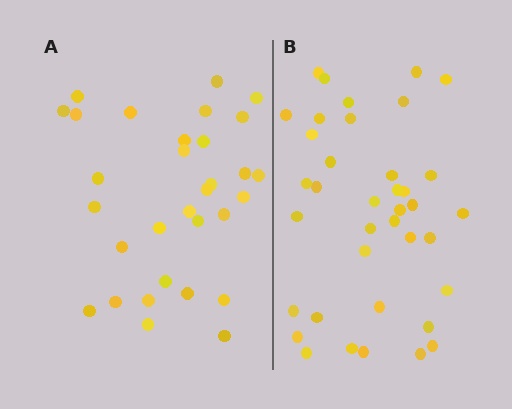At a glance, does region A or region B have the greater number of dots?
Region B (the right region) has more dots.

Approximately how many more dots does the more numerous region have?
Region B has roughly 8 or so more dots than region A.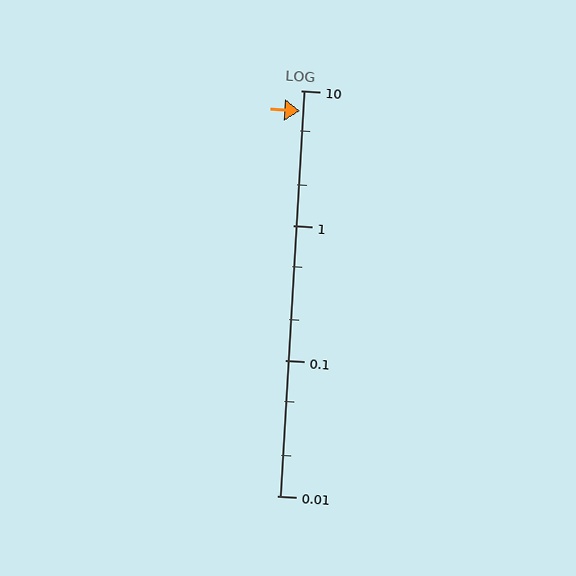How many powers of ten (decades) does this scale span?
The scale spans 3 decades, from 0.01 to 10.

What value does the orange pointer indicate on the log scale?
The pointer indicates approximately 7.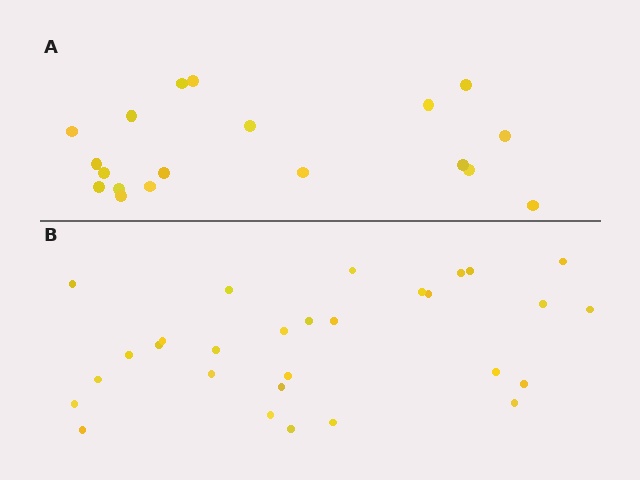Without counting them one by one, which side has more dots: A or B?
Region B (the bottom region) has more dots.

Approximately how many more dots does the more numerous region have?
Region B has roughly 10 or so more dots than region A.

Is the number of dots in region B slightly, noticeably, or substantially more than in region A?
Region B has substantially more. The ratio is roughly 1.5 to 1.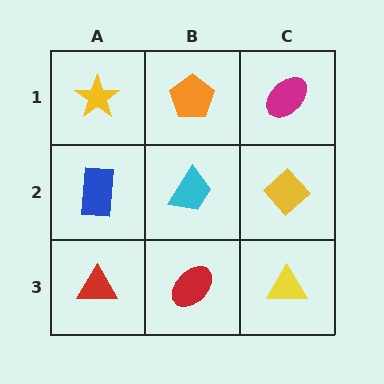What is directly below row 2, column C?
A yellow triangle.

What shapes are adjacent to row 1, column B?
A cyan trapezoid (row 2, column B), a yellow star (row 1, column A), a magenta ellipse (row 1, column C).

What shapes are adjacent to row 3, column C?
A yellow diamond (row 2, column C), a red ellipse (row 3, column B).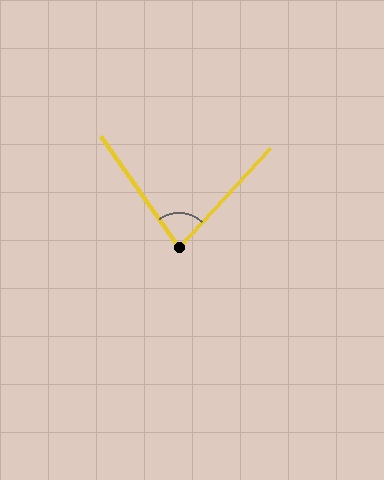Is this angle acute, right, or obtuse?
It is acute.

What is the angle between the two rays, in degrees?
Approximately 77 degrees.